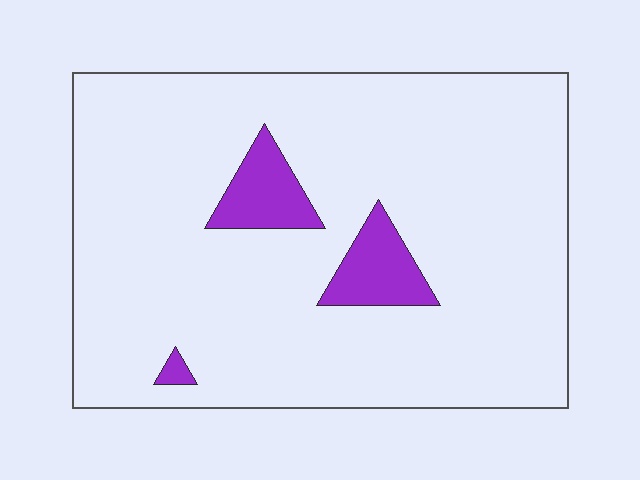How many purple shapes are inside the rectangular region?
3.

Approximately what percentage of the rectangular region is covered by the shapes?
Approximately 10%.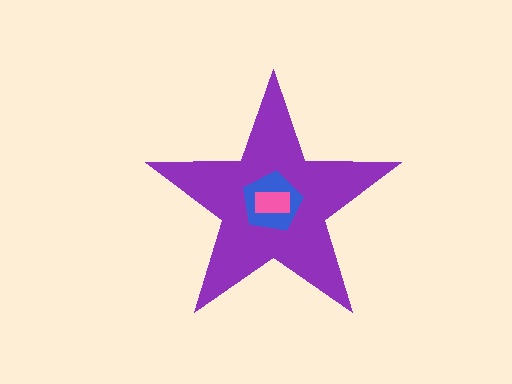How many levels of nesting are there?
3.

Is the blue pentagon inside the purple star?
Yes.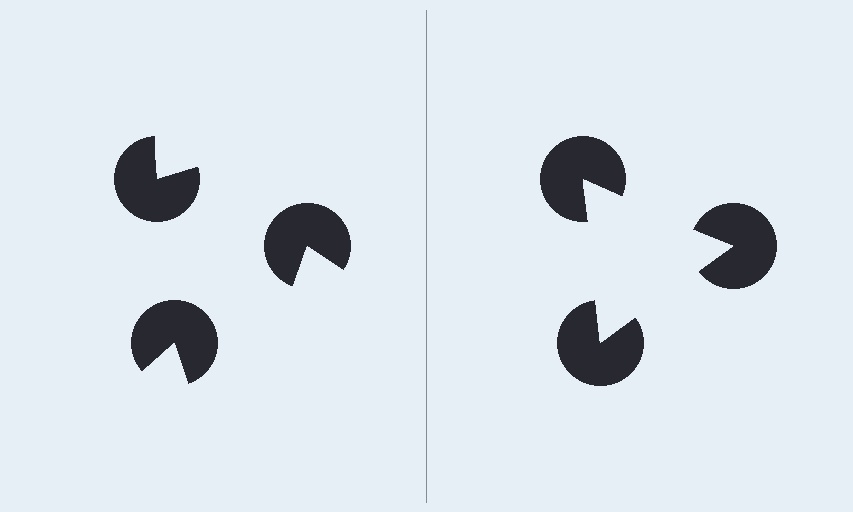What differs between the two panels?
The pac-man discs are positioned identically on both sides; only the wedge orientations differ. On the right they align to a triangle; on the left they are misaligned.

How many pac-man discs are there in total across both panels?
6 — 3 on each side.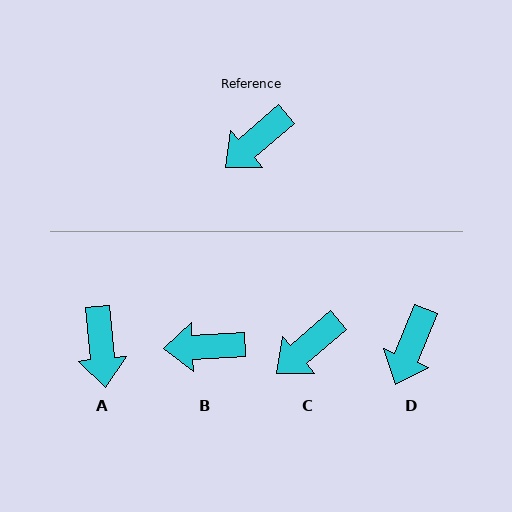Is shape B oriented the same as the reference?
No, it is off by about 38 degrees.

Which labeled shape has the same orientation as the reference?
C.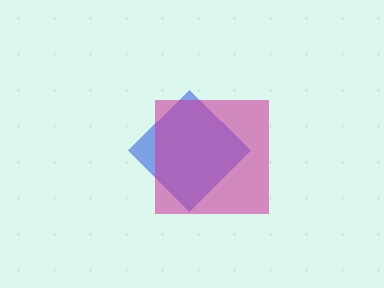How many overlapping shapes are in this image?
There are 2 overlapping shapes in the image.